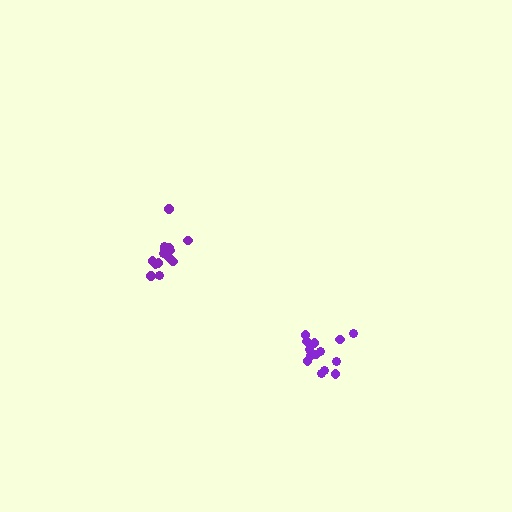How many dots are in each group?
Group 1: 14 dots, Group 2: 14 dots (28 total).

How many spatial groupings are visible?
There are 2 spatial groupings.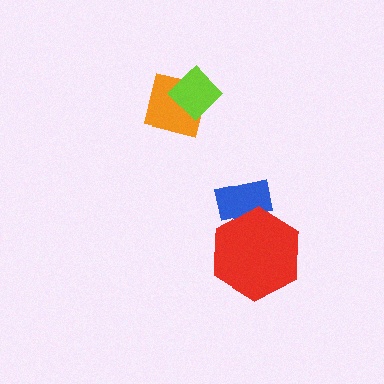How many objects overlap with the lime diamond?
1 object overlaps with the lime diamond.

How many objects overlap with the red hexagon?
1 object overlaps with the red hexagon.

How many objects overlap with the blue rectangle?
1 object overlaps with the blue rectangle.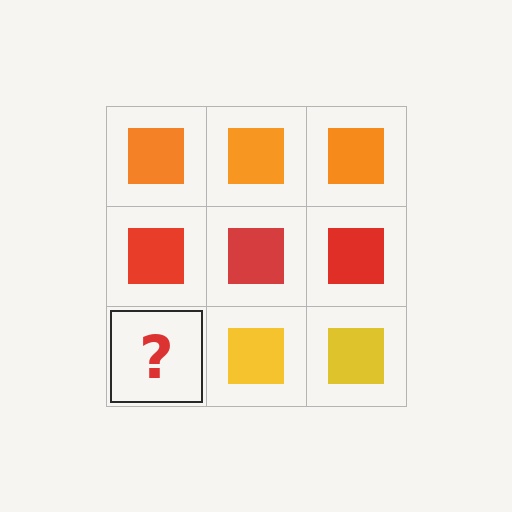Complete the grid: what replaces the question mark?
The question mark should be replaced with a yellow square.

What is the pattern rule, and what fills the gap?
The rule is that each row has a consistent color. The gap should be filled with a yellow square.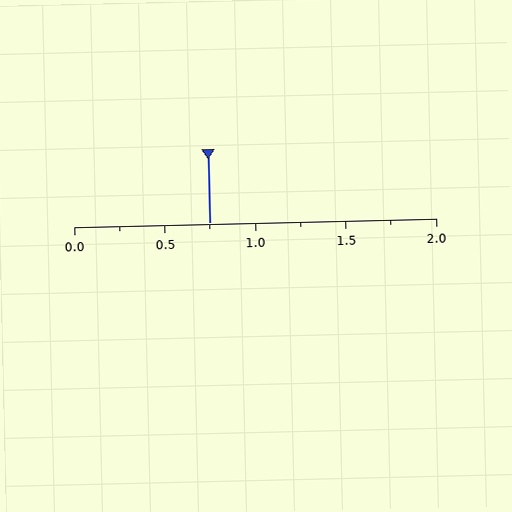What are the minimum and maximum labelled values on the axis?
The axis runs from 0.0 to 2.0.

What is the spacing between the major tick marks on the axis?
The major ticks are spaced 0.5 apart.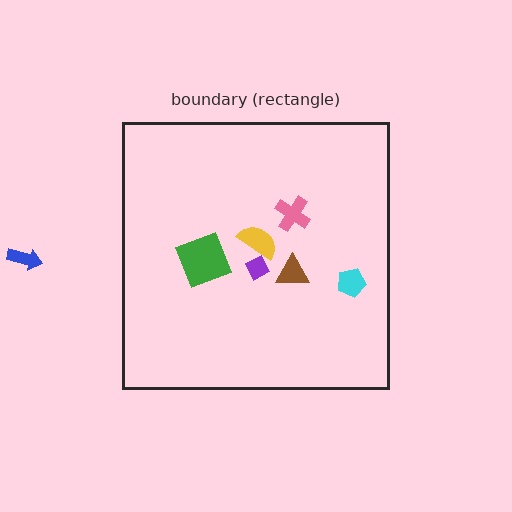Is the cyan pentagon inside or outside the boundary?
Inside.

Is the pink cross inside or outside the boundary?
Inside.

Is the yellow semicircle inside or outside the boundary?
Inside.